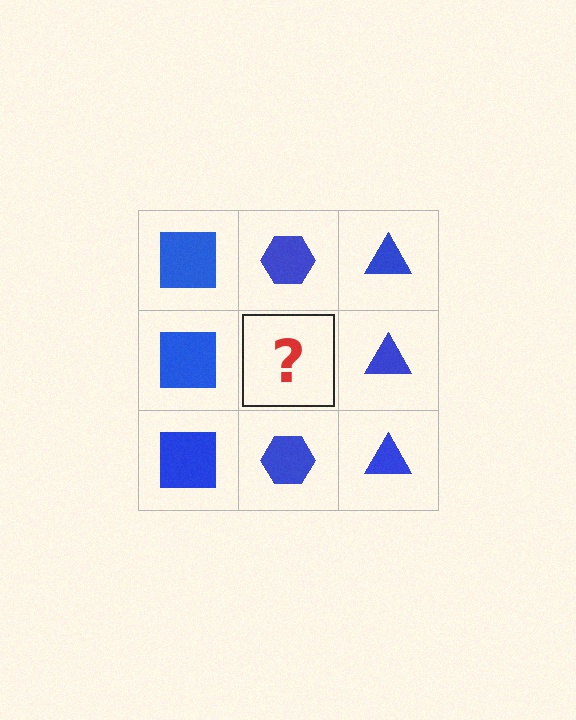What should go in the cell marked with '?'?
The missing cell should contain a blue hexagon.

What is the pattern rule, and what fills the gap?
The rule is that each column has a consistent shape. The gap should be filled with a blue hexagon.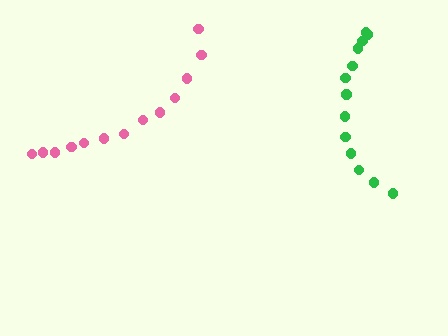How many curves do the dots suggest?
There are 2 distinct paths.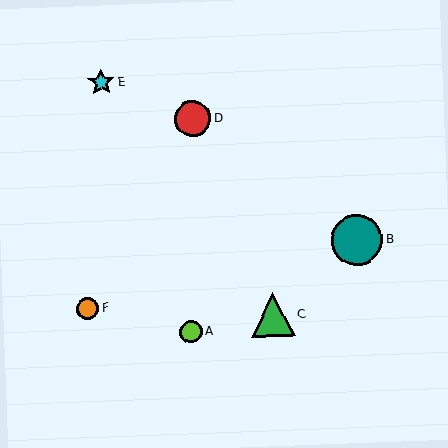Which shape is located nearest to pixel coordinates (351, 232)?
The teal circle (labeled B) at (357, 240) is nearest to that location.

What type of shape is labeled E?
Shape E is a cyan star.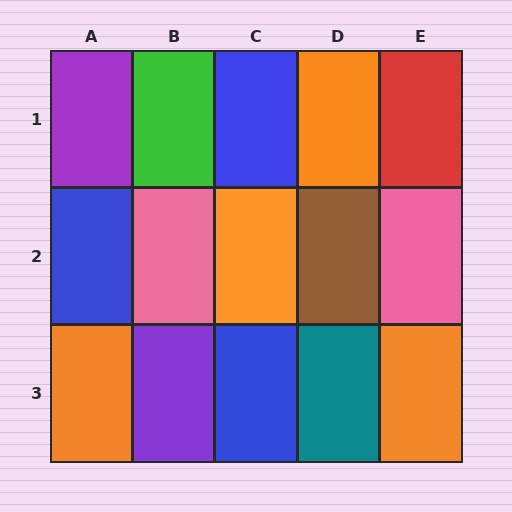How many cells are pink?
2 cells are pink.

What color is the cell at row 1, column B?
Green.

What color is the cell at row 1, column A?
Purple.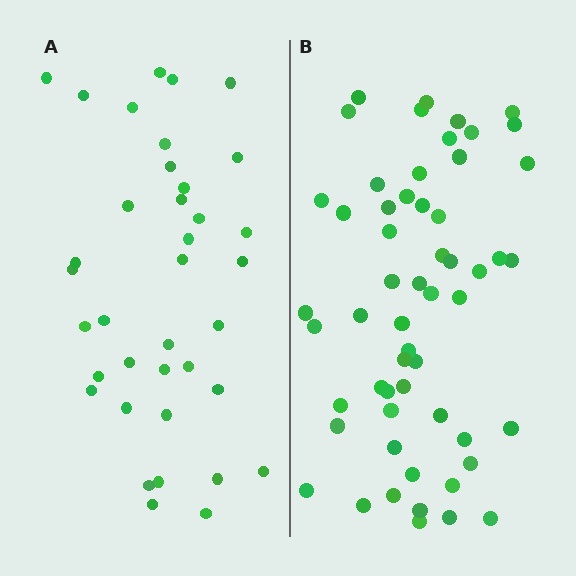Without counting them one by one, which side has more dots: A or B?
Region B (the right region) has more dots.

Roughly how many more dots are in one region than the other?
Region B has approximately 20 more dots than region A.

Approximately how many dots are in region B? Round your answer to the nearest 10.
About 60 dots. (The exact count is 56, which rounds to 60.)